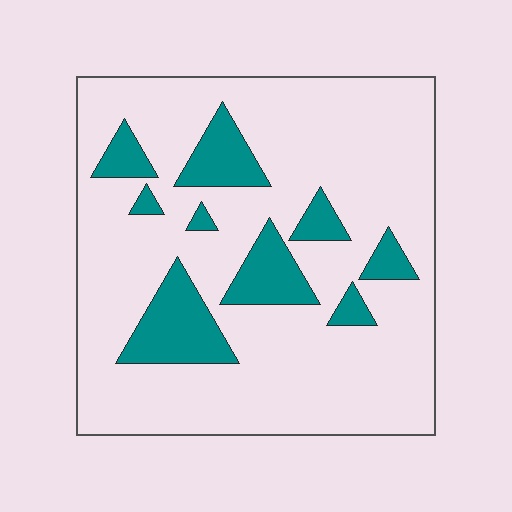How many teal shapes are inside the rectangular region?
9.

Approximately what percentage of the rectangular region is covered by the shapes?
Approximately 20%.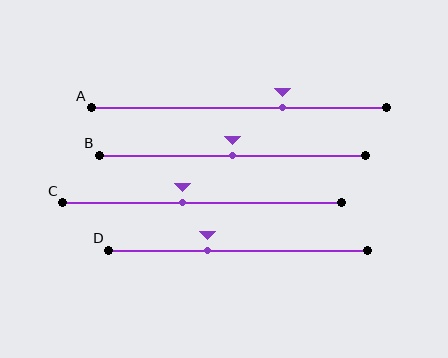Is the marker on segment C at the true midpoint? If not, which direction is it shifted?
No, the marker on segment C is shifted to the left by about 7% of the segment length.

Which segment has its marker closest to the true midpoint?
Segment B has its marker closest to the true midpoint.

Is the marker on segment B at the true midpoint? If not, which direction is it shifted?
Yes, the marker on segment B is at the true midpoint.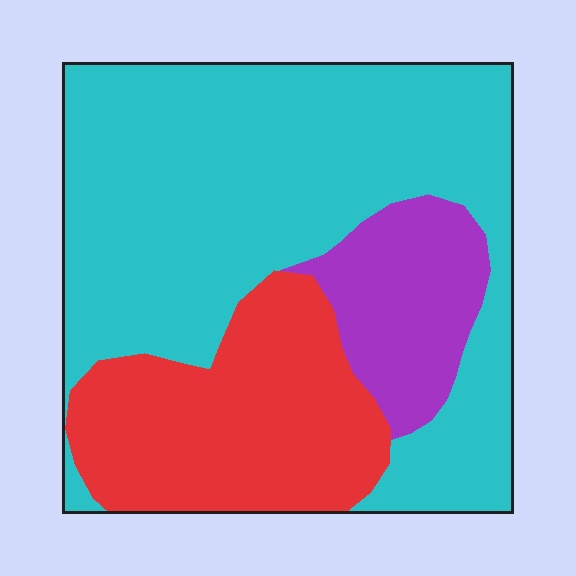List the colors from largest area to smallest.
From largest to smallest: cyan, red, purple.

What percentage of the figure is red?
Red covers roughly 25% of the figure.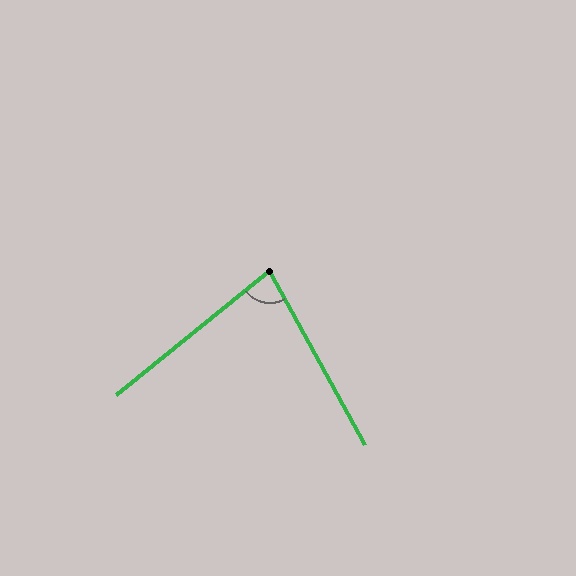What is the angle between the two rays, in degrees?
Approximately 80 degrees.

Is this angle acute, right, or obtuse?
It is acute.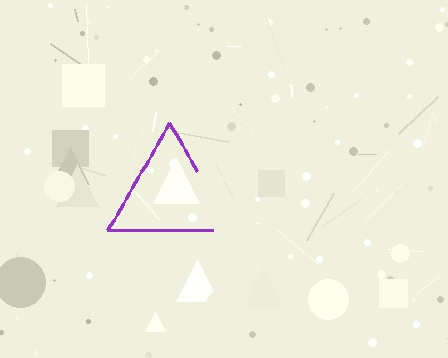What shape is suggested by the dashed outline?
The dashed outline suggests a triangle.